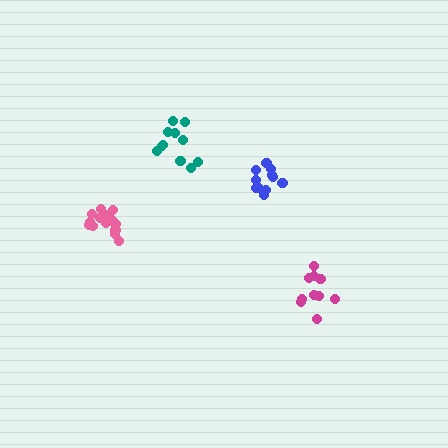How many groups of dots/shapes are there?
There are 4 groups.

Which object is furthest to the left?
The pink cluster is leftmost.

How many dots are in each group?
Group 1: 16 dots, Group 2: 10 dots, Group 3: 11 dots, Group 4: 11 dots (48 total).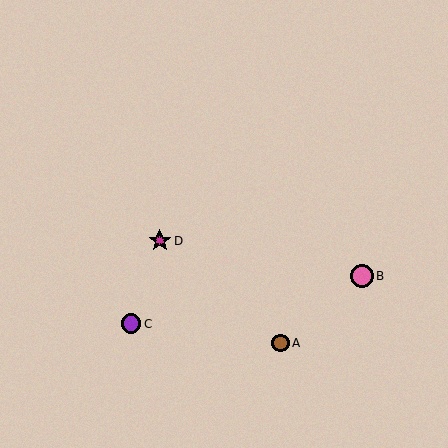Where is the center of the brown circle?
The center of the brown circle is at (280, 343).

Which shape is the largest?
The pink circle (labeled B) is the largest.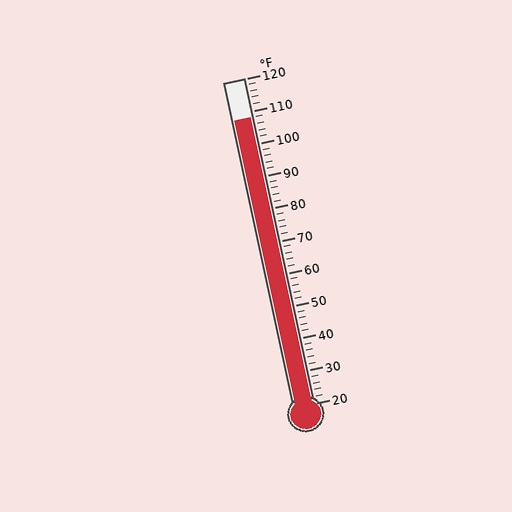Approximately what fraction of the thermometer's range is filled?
The thermometer is filled to approximately 90% of its range.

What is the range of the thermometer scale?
The thermometer scale ranges from 20°F to 120°F.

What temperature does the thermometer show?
The thermometer shows approximately 108°F.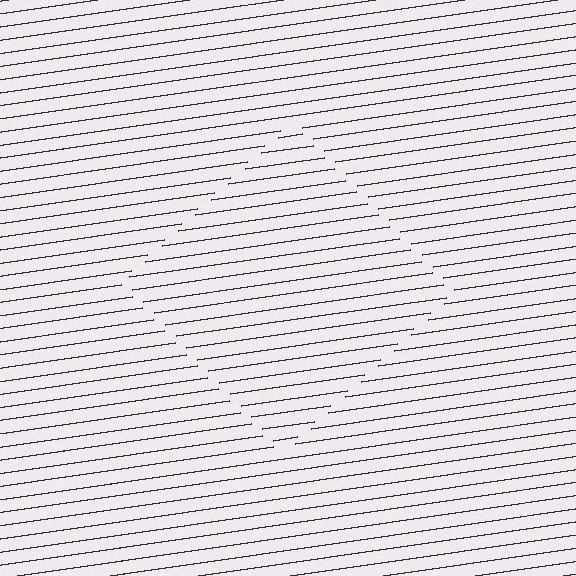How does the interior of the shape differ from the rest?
The interior of the shape contains the same grating, shifted by half a period — the contour is defined by the phase discontinuity where line-ends from the inner and outer gratings abut.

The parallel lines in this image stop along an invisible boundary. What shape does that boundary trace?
An illusory square. The interior of the shape contains the same grating, shifted by half a period — the contour is defined by the phase discontinuity where line-ends from the inner and outer gratings abut.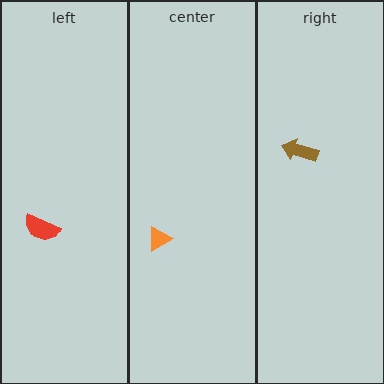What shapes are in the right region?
The brown arrow.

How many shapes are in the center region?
1.